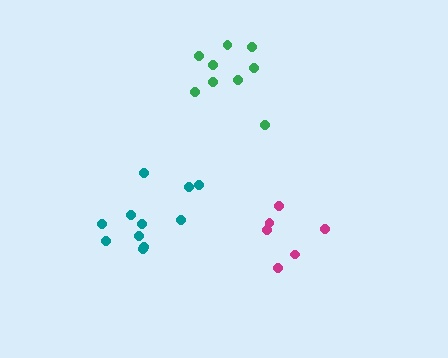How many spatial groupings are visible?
There are 3 spatial groupings.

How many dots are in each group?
Group 1: 11 dots, Group 2: 9 dots, Group 3: 6 dots (26 total).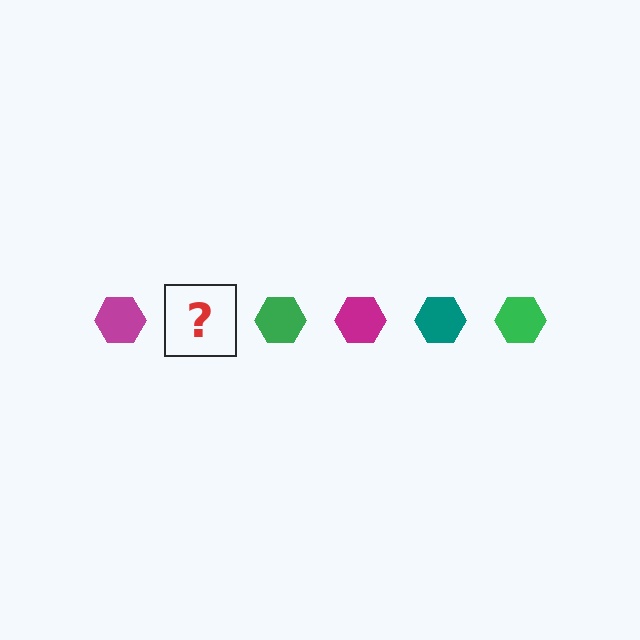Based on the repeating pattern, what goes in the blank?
The blank should be a teal hexagon.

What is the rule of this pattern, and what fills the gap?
The rule is that the pattern cycles through magenta, teal, green hexagons. The gap should be filled with a teal hexagon.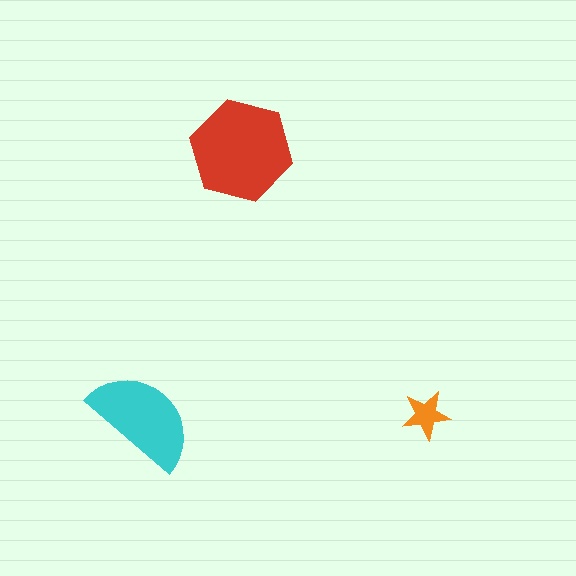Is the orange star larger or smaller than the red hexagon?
Smaller.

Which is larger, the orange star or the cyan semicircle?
The cyan semicircle.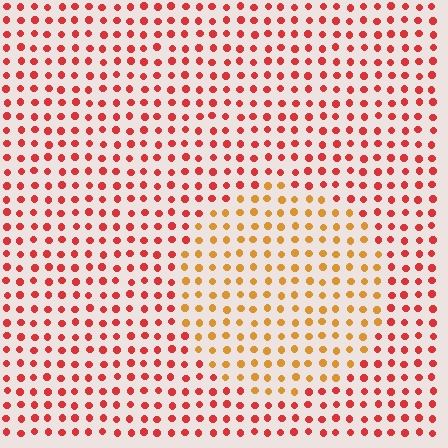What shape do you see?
I see a circle.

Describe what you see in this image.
The image is filled with small red elements in a uniform arrangement. A circle-shaped region is visible where the elements are tinted to a slightly different hue, forming a subtle color boundary.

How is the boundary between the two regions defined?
The boundary is defined purely by a slight shift in hue (about 37 degrees). Spacing, size, and orientation are identical on both sides.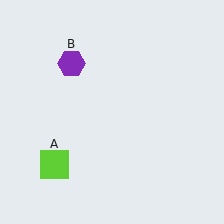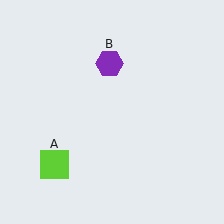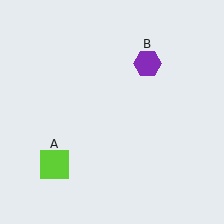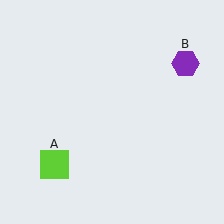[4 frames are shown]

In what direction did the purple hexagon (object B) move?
The purple hexagon (object B) moved right.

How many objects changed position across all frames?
1 object changed position: purple hexagon (object B).